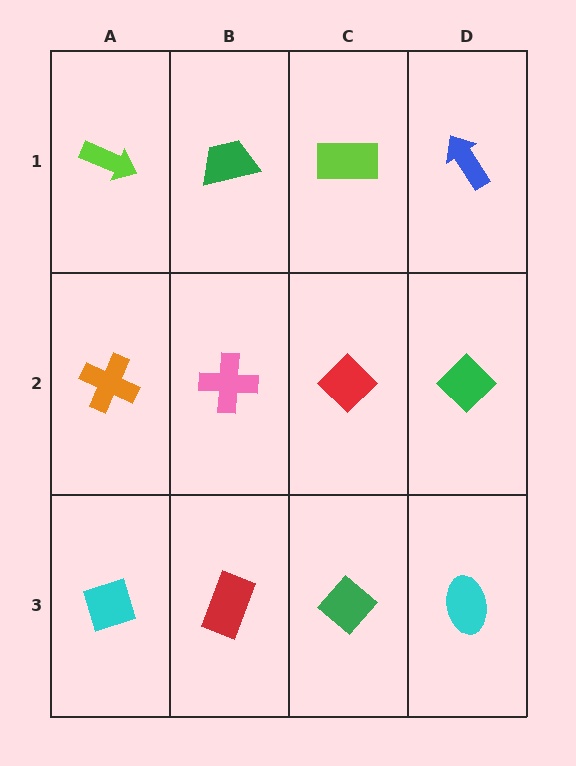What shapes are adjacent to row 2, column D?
A blue arrow (row 1, column D), a cyan ellipse (row 3, column D), a red diamond (row 2, column C).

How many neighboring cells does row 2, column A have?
3.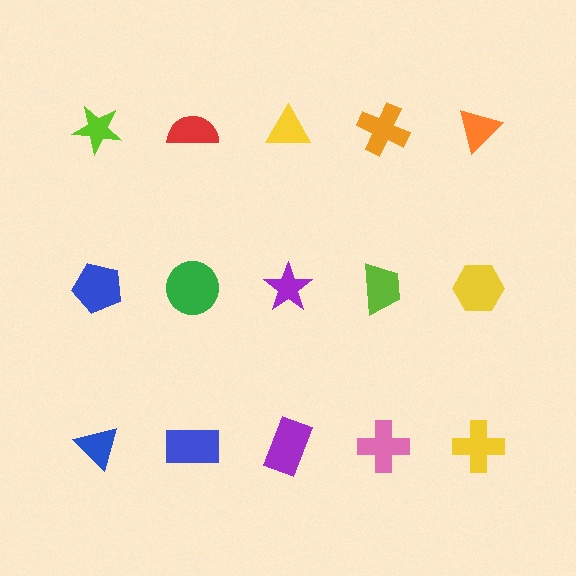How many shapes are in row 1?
5 shapes.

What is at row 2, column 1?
A blue pentagon.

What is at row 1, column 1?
A lime star.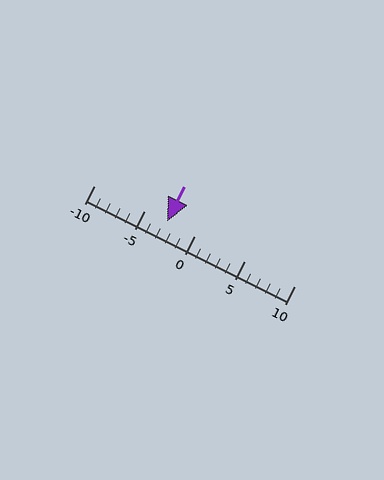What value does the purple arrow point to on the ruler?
The purple arrow points to approximately -3.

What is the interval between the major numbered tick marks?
The major tick marks are spaced 5 units apart.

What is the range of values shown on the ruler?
The ruler shows values from -10 to 10.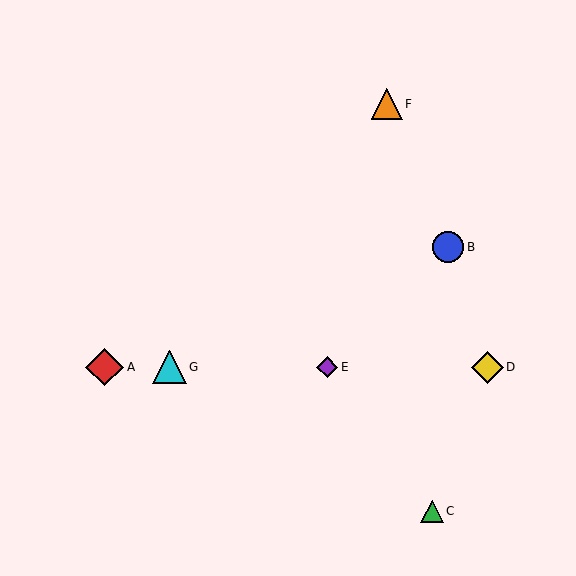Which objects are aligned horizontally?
Objects A, D, E, G are aligned horizontally.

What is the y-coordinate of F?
Object F is at y≈104.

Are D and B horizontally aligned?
No, D is at y≈367 and B is at y≈247.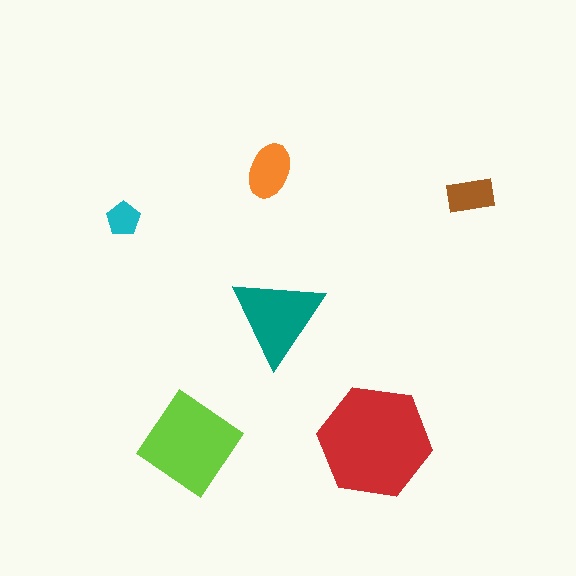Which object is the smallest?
The cyan pentagon.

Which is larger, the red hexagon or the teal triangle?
The red hexagon.